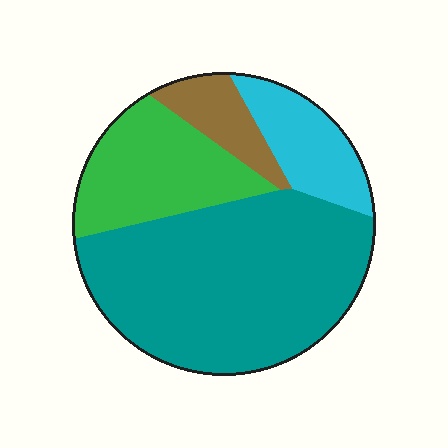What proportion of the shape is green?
Green covers around 20% of the shape.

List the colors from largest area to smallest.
From largest to smallest: teal, green, cyan, brown.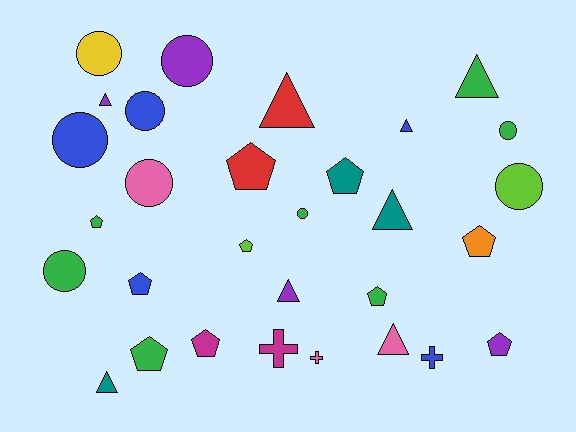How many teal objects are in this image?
There are 3 teal objects.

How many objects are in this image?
There are 30 objects.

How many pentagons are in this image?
There are 10 pentagons.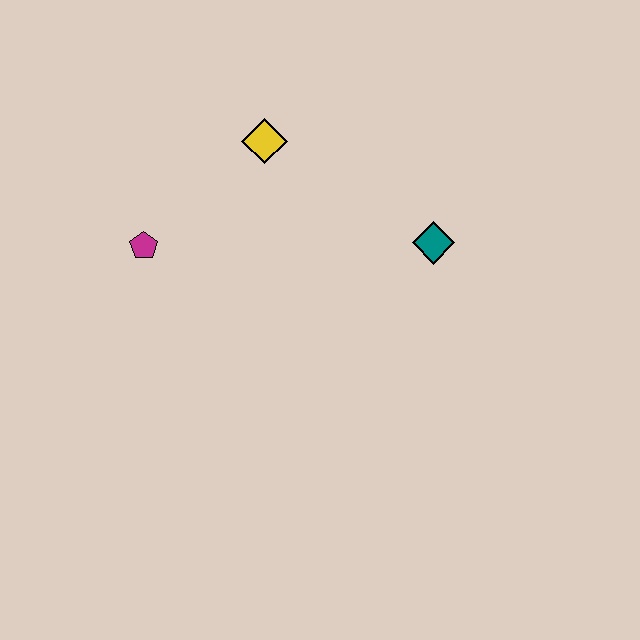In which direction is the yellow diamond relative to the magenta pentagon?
The yellow diamond is to the right of the magenta pentagon.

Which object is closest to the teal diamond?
The yellow diamond is closest to the teal diamond.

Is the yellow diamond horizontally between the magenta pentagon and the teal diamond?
Yes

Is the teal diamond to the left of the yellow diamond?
No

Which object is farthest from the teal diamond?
The magenta pentagon is farthest from the teal diamond.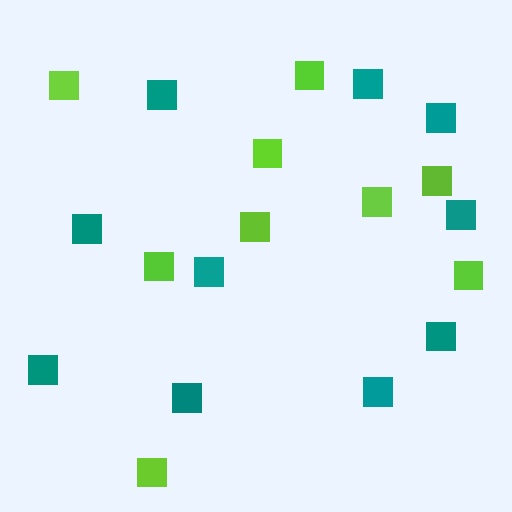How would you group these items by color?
There are 2 groups: one group of teal squares (10) and one group of lime squares (9).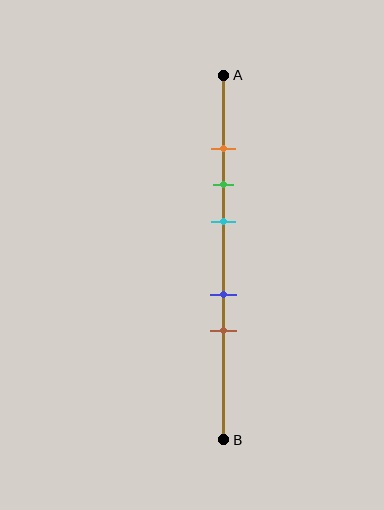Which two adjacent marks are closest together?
The orange and green marks are the closest adjacent pair.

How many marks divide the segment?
There are 5 marks dividing the segment.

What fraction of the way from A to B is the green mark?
The green mark is approximately 30% (0.3) of the way from A to B.